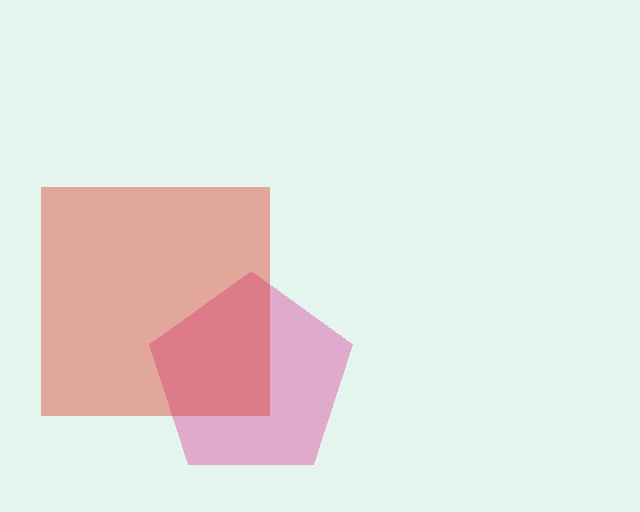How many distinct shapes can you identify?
There are 2 distinct shapes: a pink pentagon, a red square.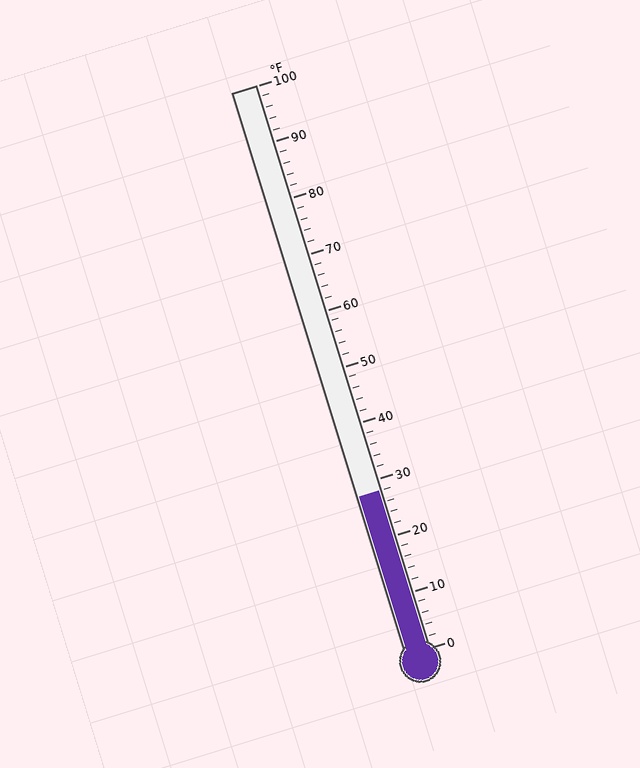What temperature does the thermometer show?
The thermometer shows approximately 28°F.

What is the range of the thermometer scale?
The thermometer scale ranges from 0°F to 100°F.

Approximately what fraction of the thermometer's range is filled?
The thermometer is filled to approximately 30% of its range.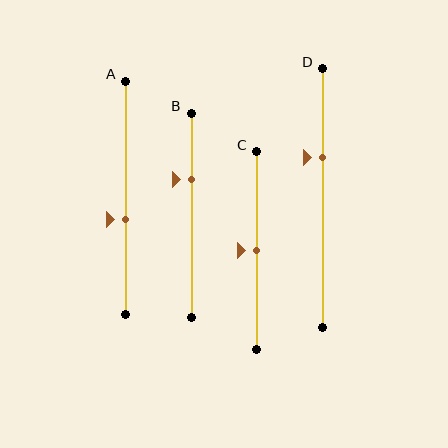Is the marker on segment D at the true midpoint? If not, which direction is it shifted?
No, the marker on segment D is shifted upward by about 16% of the segment length.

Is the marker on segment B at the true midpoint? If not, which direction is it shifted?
No, the marker on segment B is shifted upward by about 18% of the segment length.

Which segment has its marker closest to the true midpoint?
Segment C has its marker closest to the true midpoint.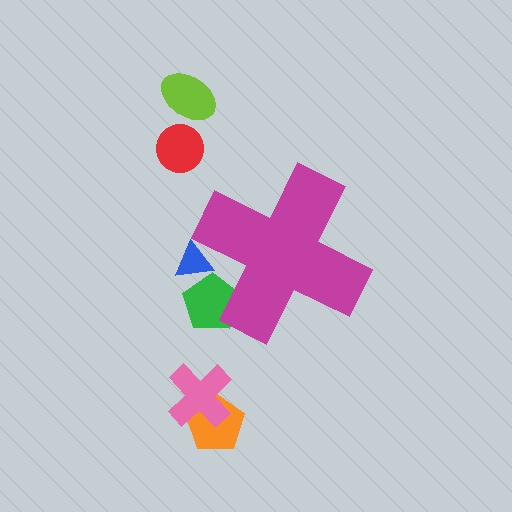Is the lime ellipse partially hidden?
No, the lime ellipse is fully visible.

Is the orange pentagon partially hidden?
No, the orange pentagon is fully visible.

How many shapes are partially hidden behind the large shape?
2 shapes are partially hidden.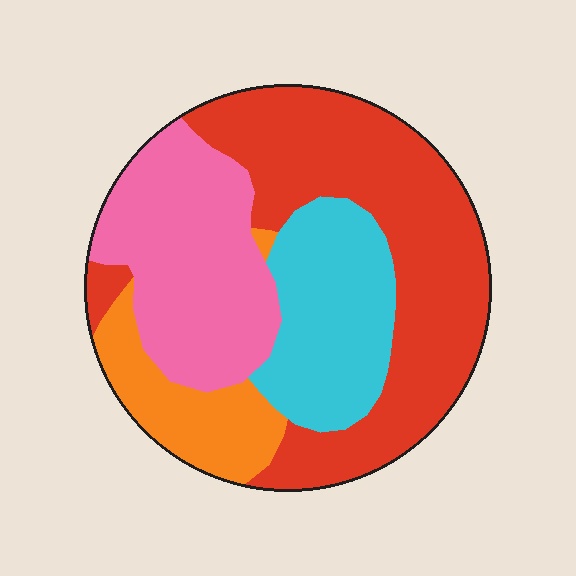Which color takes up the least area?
Orange, at roughly 10%.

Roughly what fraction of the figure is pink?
Pink takes up between a sixth and a third of the figure.